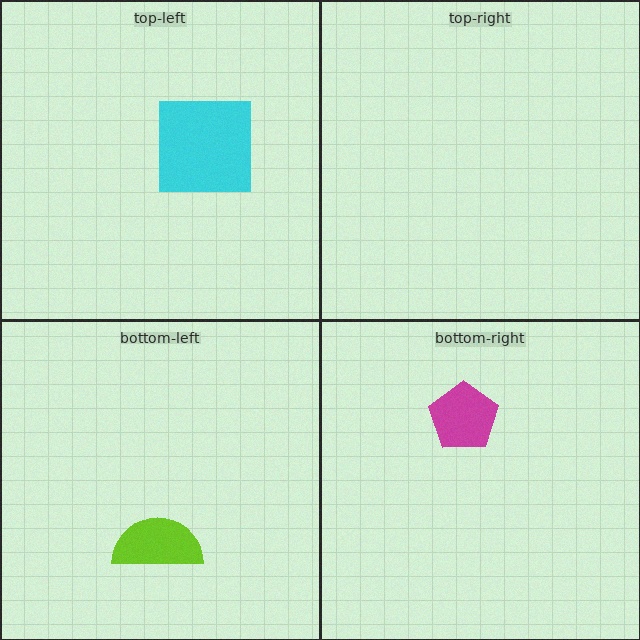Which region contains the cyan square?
The top-left region.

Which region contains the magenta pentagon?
The bottom-right region.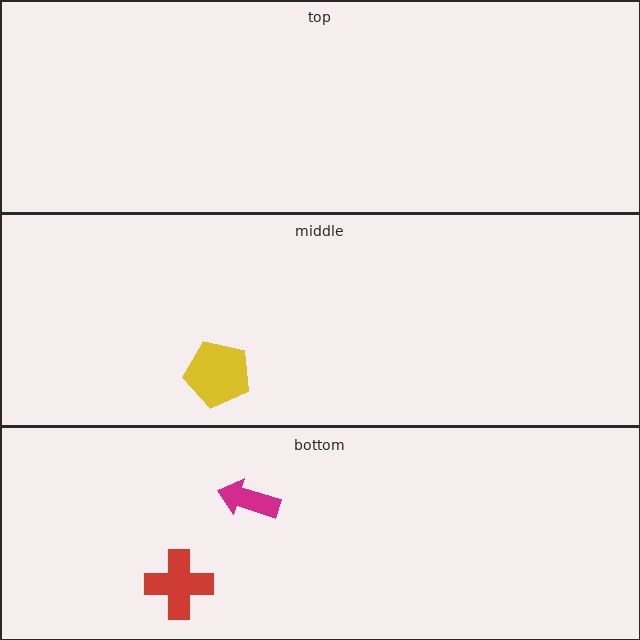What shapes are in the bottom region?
The red cross, the magenta arrow.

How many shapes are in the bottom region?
2.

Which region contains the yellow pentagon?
The middle region.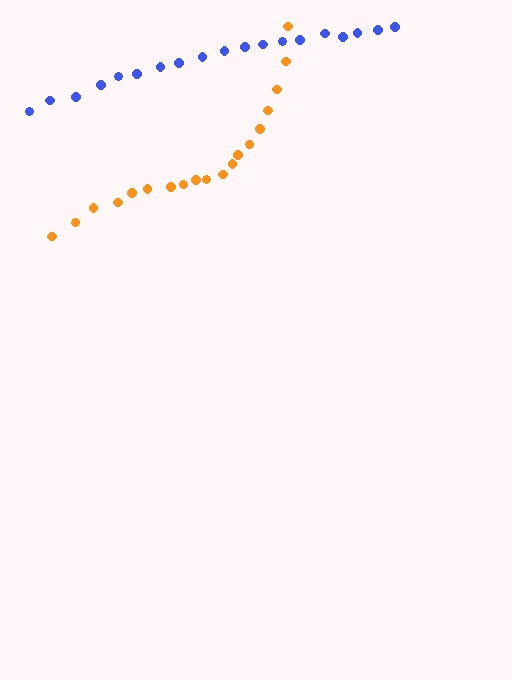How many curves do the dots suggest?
There are 2 distinct paths.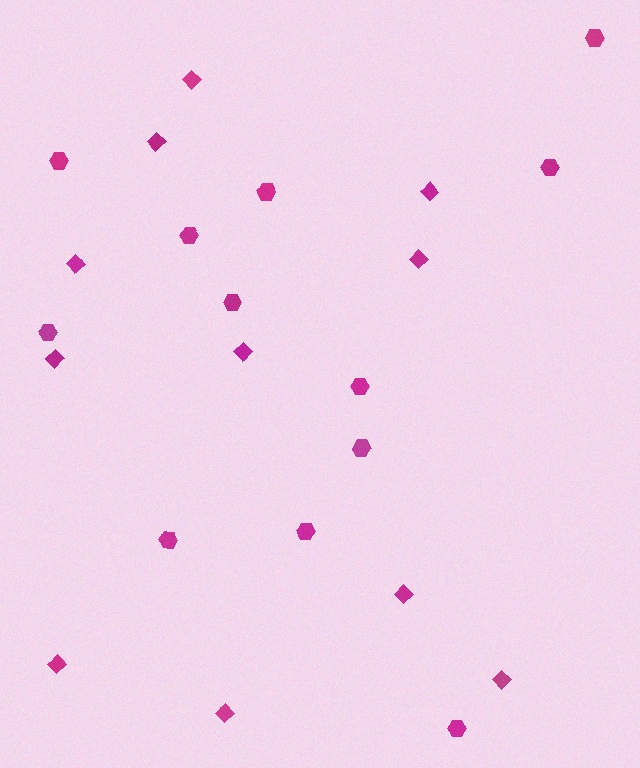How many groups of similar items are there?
There are 2 groups: one group of hexagons (12) and one group of diamonds (11).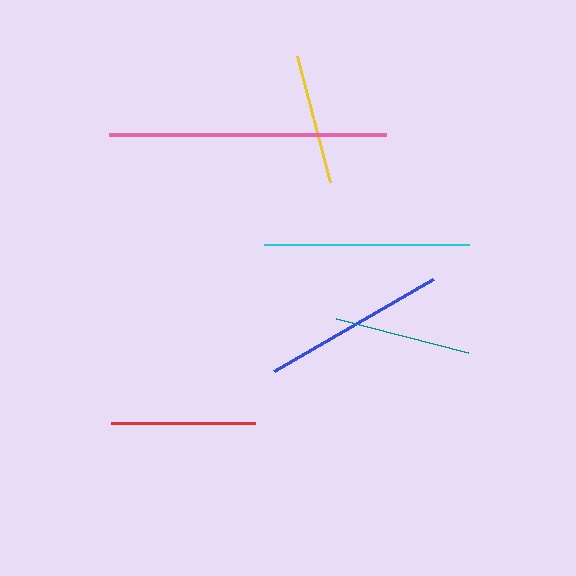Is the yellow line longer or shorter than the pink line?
The pink line is longer than the yellow line.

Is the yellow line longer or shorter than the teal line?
The teal line is longer than the yellow line.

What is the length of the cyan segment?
The cyan segment is approximately 205 pixels long.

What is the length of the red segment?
The red segment is approximately 144 pixels long.